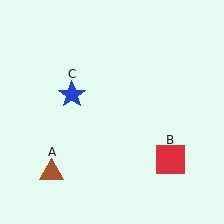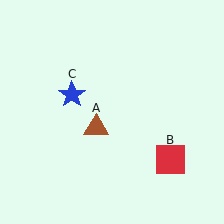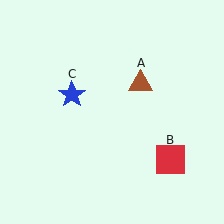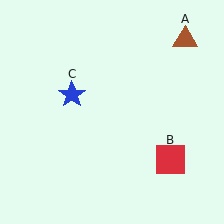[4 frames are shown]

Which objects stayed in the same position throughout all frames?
Red square (object B) and blue star (object C) remained stationary.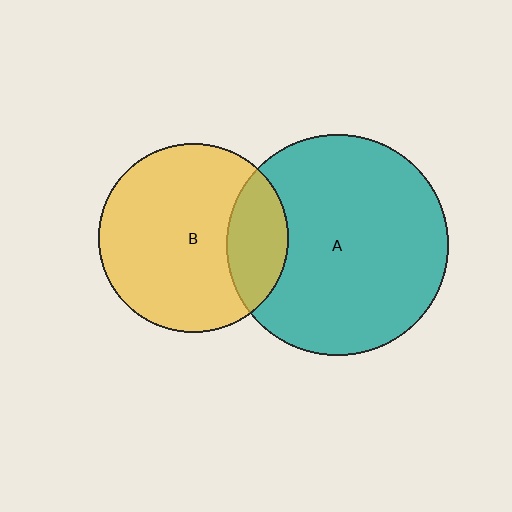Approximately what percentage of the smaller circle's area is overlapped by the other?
Approximately 20%.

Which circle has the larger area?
Circle A (teal).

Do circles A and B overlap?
Yes.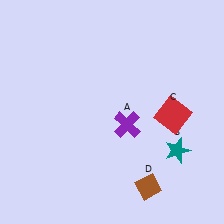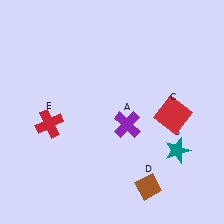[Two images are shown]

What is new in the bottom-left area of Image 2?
A red cross (E) was added in the bottom-left area of Image 2.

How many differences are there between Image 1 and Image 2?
There is 1 difference between the two images.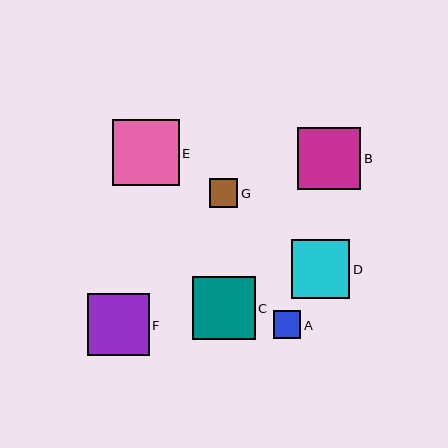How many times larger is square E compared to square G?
Square E is approximately 2.3 times the size of square G.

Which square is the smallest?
Square A is the smallest with a size of approximately 27 pixels.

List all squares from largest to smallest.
From largest to smallest: E, C, B, F, D, G, A.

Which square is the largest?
Square E is the largest with a size of approximately 67 pixels.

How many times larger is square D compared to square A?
Square D is approximately 2.1 times the size of square A.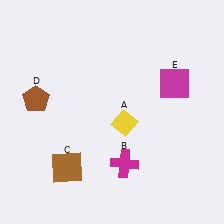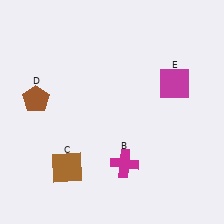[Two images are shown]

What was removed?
The yellow diamond (A) was removed in Image 2.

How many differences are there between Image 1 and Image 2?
There is 1 difference between the two images.